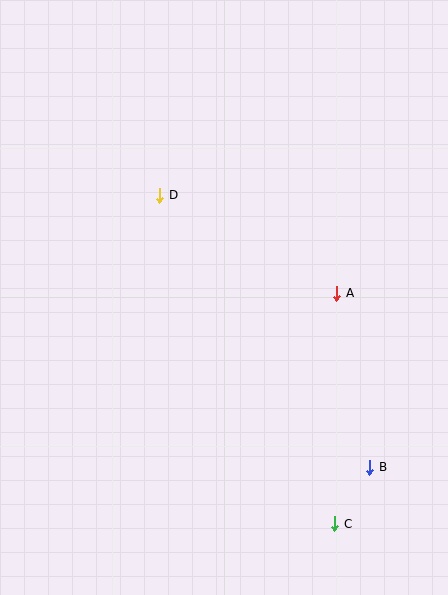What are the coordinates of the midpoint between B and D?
The midpoint between B and D is at (265, 331).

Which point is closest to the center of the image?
Point A at (337, 293) is closest to the center.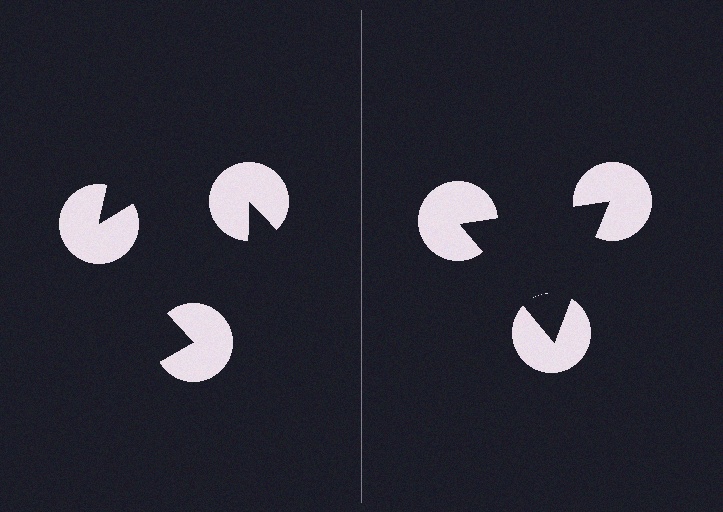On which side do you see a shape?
An illusory triangle appears on the right side. On the left side the wedge cuts are rotated, so no coherent shape forms.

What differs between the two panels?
The pac-man discs are positioned identically on both sides; only the wedge orientations differ. On the right they align to a triangle; on the left they are misaligned.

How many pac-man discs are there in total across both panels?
6 — 3 on each side.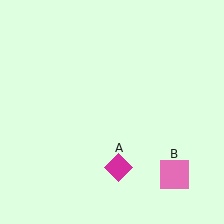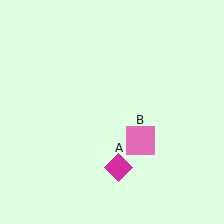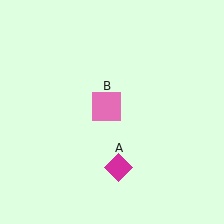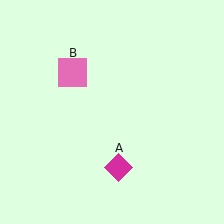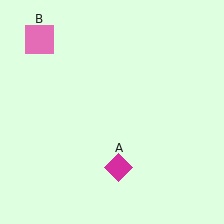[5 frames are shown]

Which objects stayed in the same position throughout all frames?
Magenta diamond (object A) remained stationary.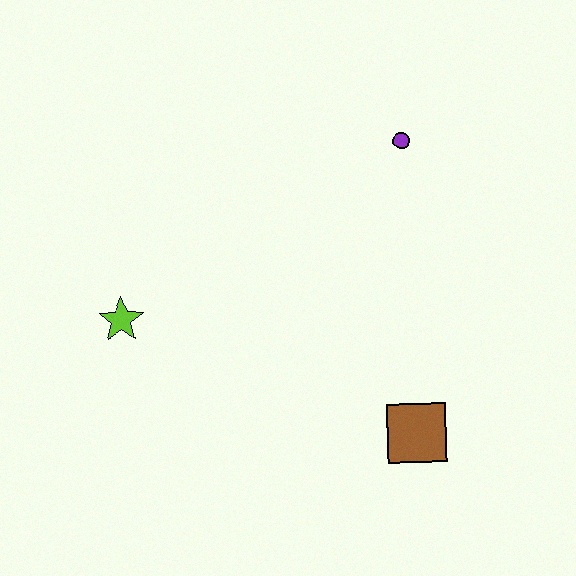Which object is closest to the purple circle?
The brown square is closest to the purple circle.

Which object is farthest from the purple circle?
The lime star is farthest from the purple circle.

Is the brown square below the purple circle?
Yes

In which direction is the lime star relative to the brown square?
The lime star is to the left of the brown square.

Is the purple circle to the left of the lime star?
No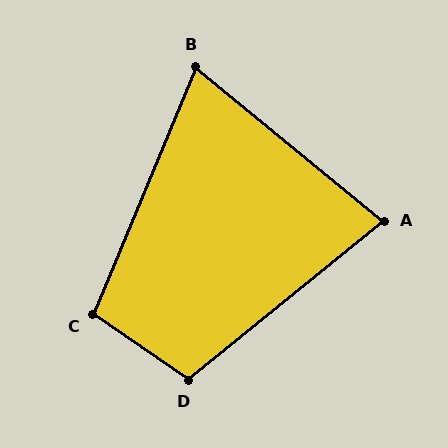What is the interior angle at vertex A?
Approximately 78 degrees (acute).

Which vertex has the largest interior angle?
D, at approximately 107 degrees.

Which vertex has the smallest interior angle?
B, at approximately 73 degrees.